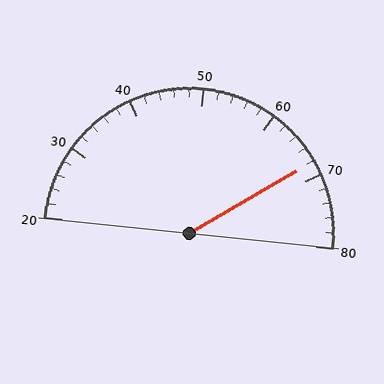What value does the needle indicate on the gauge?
The needle indicates approximately 68.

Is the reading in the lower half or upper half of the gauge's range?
The reading is in the upper half of the range (20 to 80).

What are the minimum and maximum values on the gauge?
The gauge ranges from 20 to 80.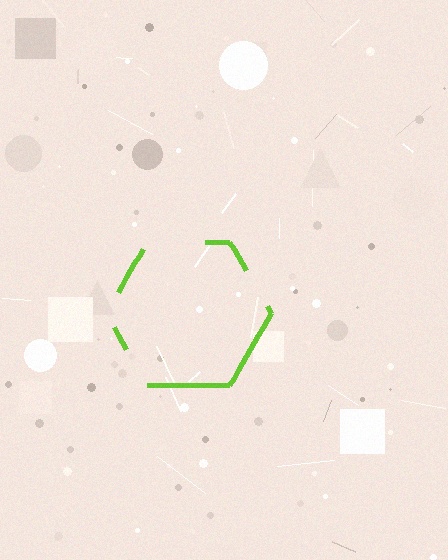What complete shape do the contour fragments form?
The contour fragments form a hexagon.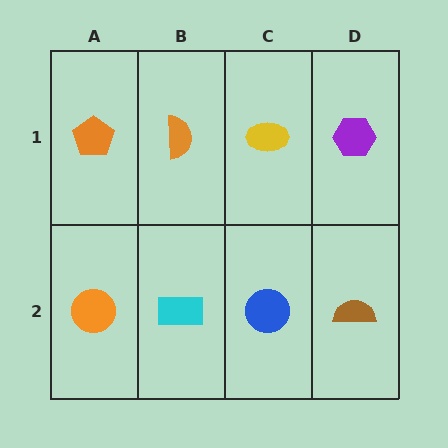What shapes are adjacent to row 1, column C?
A blue circle (row 2, column C), an orange semicircle (row 1, column B), a purple hexagon (row 1, column D).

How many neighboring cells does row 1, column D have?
2.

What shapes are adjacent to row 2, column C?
A yellow ellipse (row 1, column C), a cyan rectangle (row 2, column B), a brown semicircle (row 2, column D).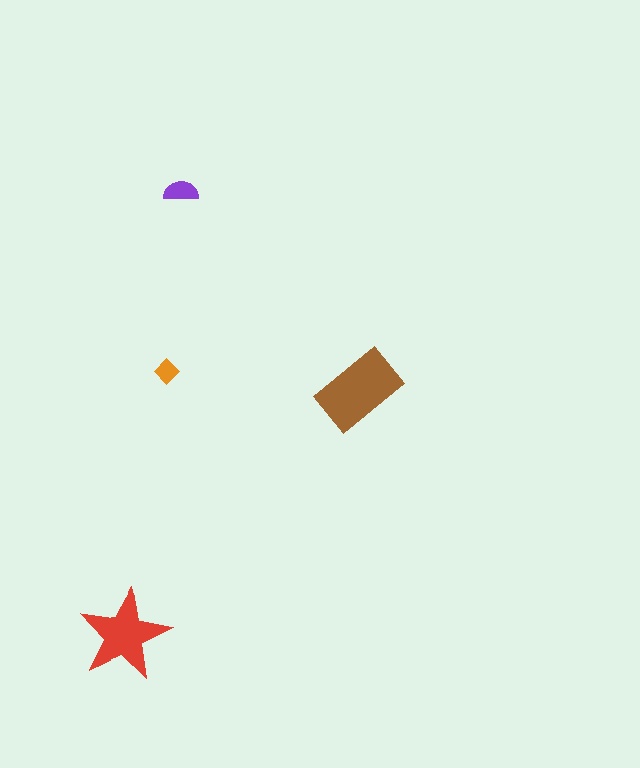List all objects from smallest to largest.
The orange diamond, the purple semicircle, the red star, the brown rectangle.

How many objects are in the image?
There are 4 objects in the image.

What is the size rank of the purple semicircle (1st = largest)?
3rd.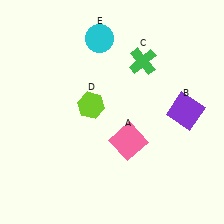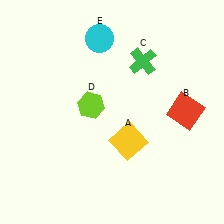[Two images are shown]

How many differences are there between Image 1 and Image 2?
There are 2 differences between the two images.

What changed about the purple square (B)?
In Image 1, B is purple. In Image 2, it changed to red.